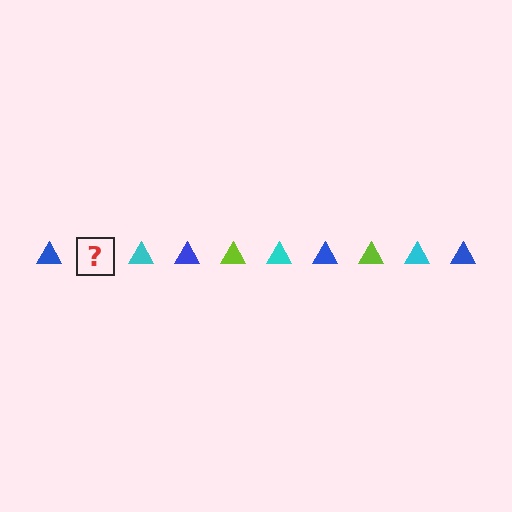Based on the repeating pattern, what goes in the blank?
The blank should be a lime triangle.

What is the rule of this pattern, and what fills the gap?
The rule is that the pattern cycles through blue, lime, cyan triangles. The gap should be filled with a lime triangle.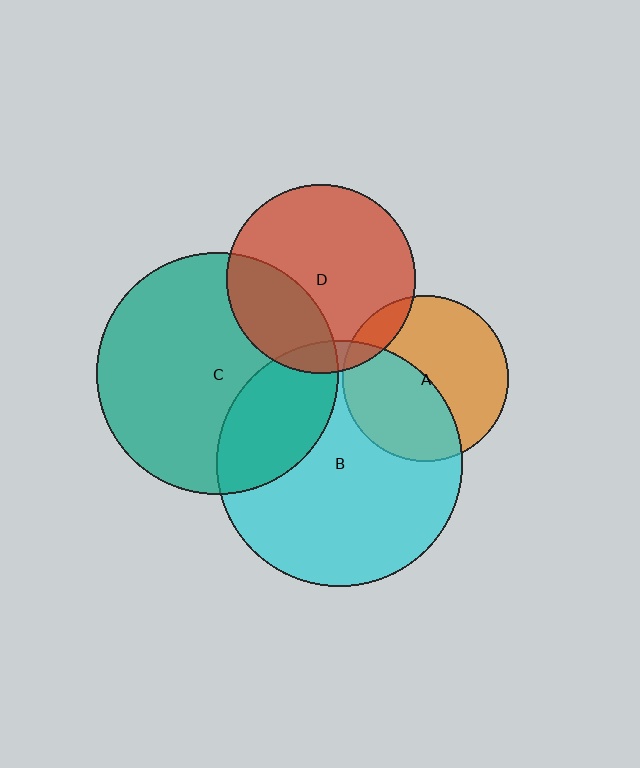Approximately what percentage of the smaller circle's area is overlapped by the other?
Approximately 25%.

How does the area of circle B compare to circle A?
Approximately 2.2 times.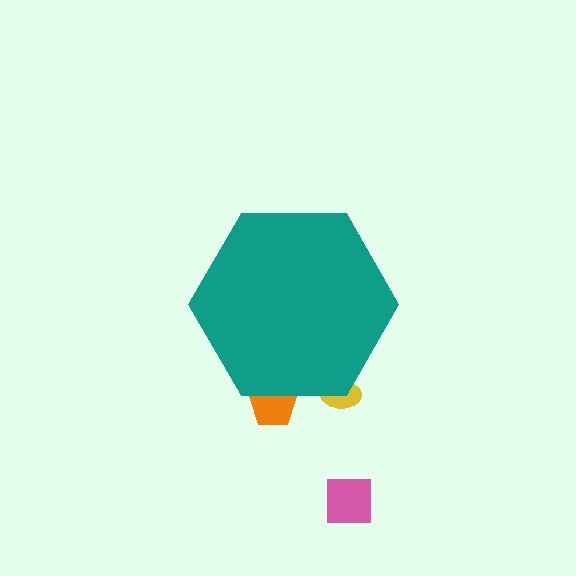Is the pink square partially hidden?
No, the pink square is fully visible.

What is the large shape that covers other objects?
A teal hexagon.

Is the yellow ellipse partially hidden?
Yes, the yellow ellipse is partially hidden behind the teal hexagon.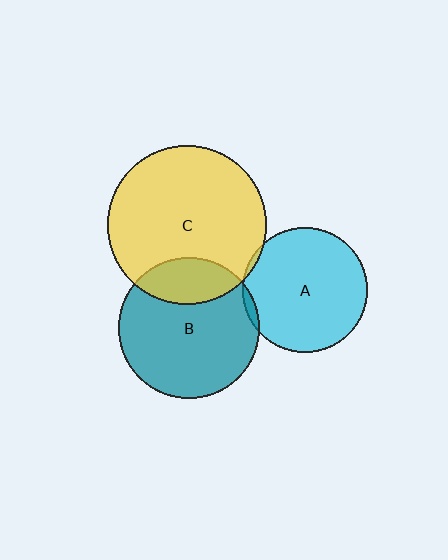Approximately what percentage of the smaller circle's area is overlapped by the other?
Approximately 5%.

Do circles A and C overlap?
Yes.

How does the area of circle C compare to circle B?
Approximately 1.3 times.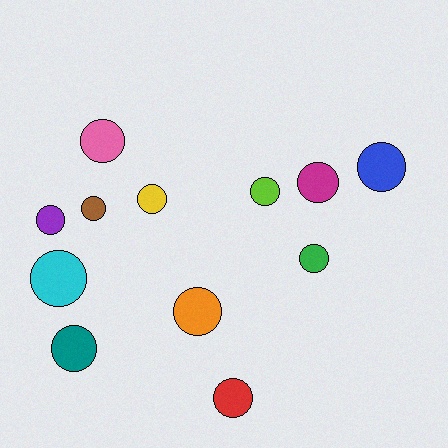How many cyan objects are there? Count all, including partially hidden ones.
There is 1 cyan object.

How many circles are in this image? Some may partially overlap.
There are 12 circles.